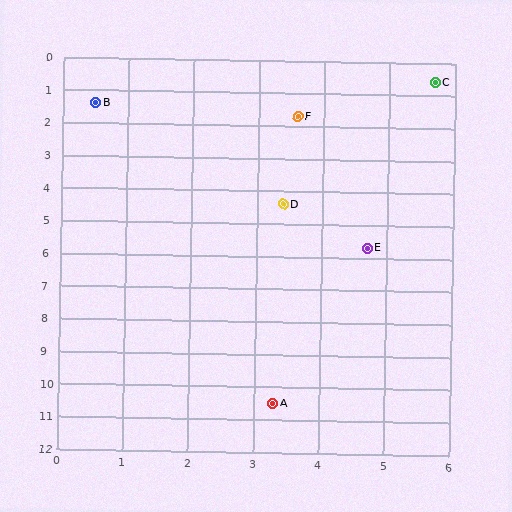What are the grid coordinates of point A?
Point A is at approximately (3.3, 10.5).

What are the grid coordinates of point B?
Point B is at approximately (0.5, 1.4).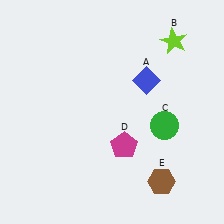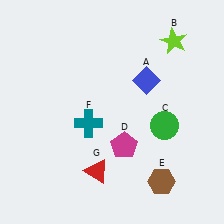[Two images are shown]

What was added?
A teal cross (F), a red triangle (G) were added in Image 2.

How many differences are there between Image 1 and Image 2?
There are 2 differences between the two images.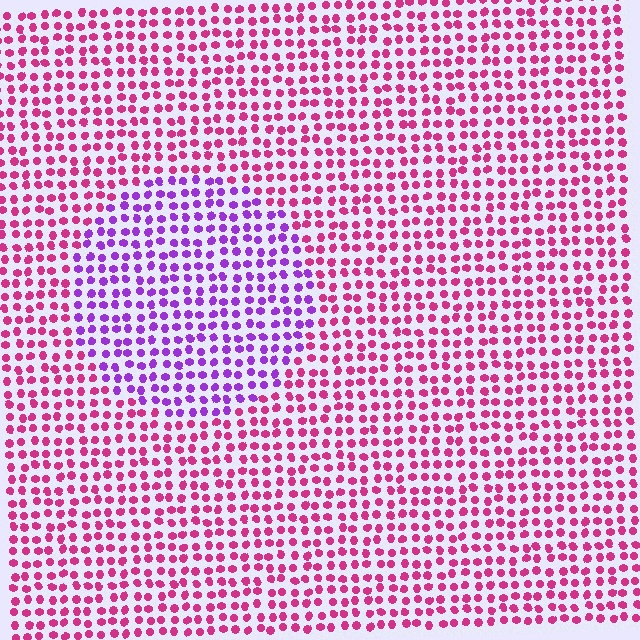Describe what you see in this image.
The image is filled with small magenta elements in a uniform arrangement. A circle-shaped region is visible where the elements are tinted to a slightly different hue, forming a subtle color boundary.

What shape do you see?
I see a circle.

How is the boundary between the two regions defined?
The boundary is defined purely by a slight shift in hue (about 49 degrees). Spacing, size, and orientation are identical on both sides.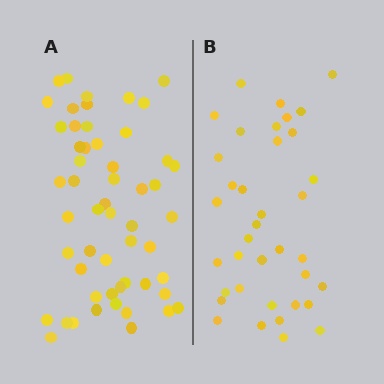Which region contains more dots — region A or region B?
Region A (the left region) has more dots.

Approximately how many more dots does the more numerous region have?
Region A has approximately 15 more dots than region B.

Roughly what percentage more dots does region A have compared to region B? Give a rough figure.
About 45% more.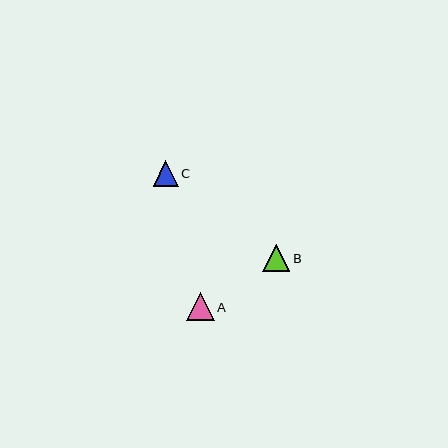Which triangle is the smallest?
Triangle C is the smallest with a size of approximately 25 pixels.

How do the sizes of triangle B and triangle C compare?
Triangle B and triangle C are approximately the same size.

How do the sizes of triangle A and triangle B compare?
Triangle A and triangle B are approximately the same size.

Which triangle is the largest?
Triangle A is the largest with a size of approximately 28 pixels.